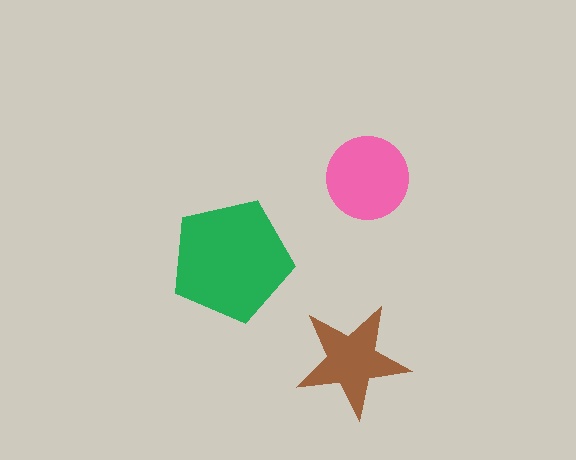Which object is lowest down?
The brown star is bottommost.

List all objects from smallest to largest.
The brown star, the pink circle, the green pentagon.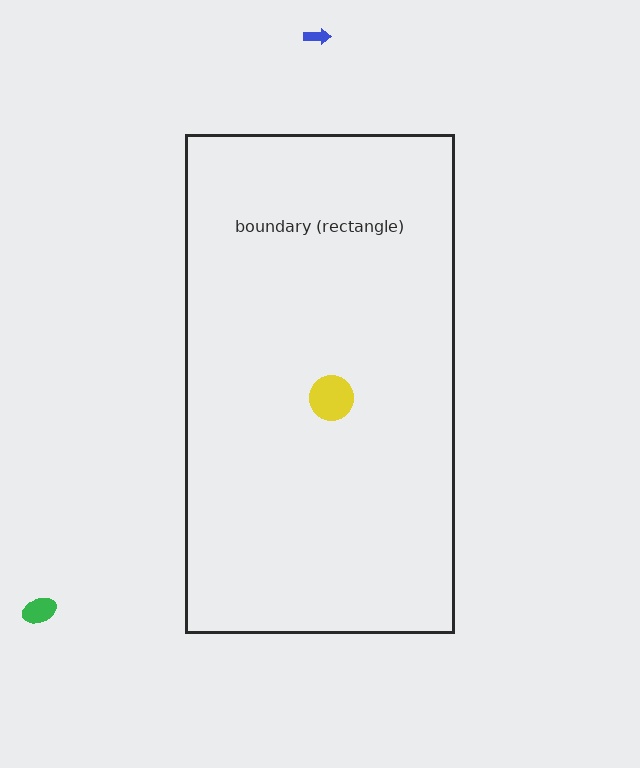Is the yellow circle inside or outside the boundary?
Inside.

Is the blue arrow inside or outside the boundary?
Outside.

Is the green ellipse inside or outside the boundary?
Outside.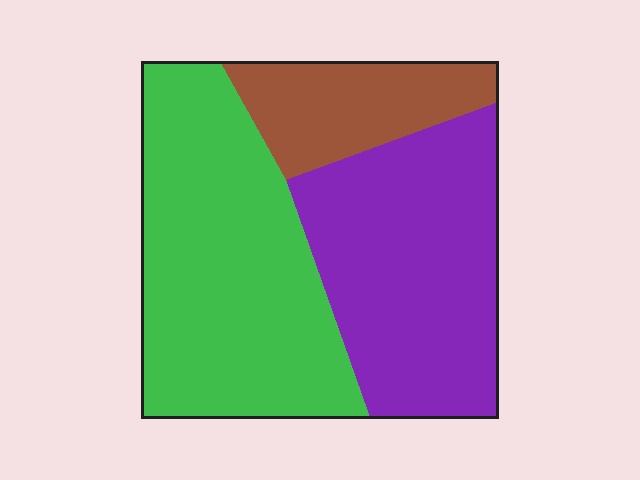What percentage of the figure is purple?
Purple takes up about three eighths (3/8) of the figure.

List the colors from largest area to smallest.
From largest to smallest: green, purple, brown.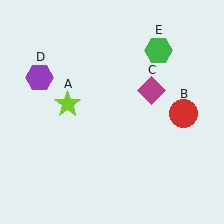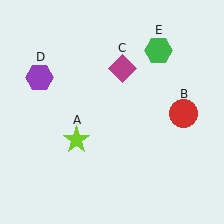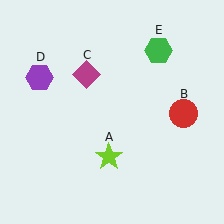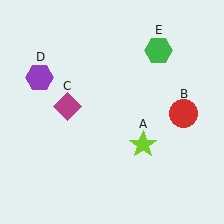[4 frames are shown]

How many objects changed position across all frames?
2 objects changed position: lime star (object A), magenta diamond (object C).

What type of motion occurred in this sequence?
The lime star (object A), magenta diamond (object C) rotated counterclockwise around the center of the scene.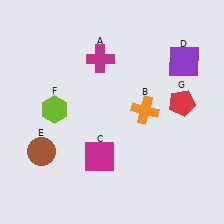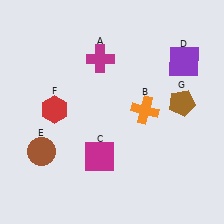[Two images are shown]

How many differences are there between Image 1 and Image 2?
There are 2 differences between the two images.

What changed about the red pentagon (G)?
In Image 1, G is red. In Image 2, it changed to brown.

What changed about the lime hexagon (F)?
In Image 1, F is lime. In Image 2, it changed to red.